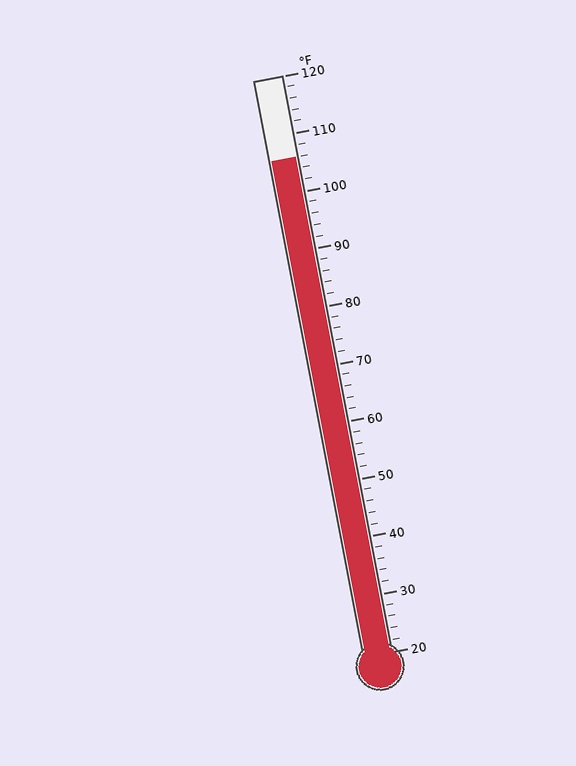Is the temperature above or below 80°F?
The temperature is above 80°F.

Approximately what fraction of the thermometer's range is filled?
The thermometer is filled to approximately 85% of its range.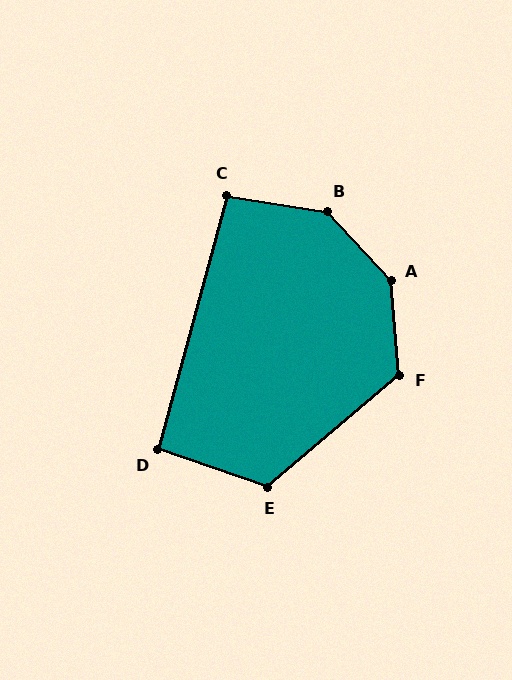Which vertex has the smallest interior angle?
D, at approximately 93 degrees.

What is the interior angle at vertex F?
Approximately 126 degrees (obtuse).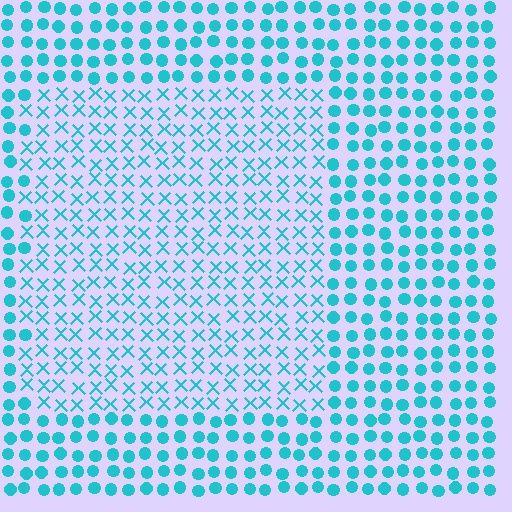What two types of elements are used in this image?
The image uses X marks inside the rectangle region and circles outside it.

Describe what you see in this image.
The image is filled with small cyan elements arranged in a uniform grid. A rectangle-shaped region contains X marks, while the surrounding area contains circles. The boundary is defined purely by the change in element shape.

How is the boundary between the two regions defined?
The boundary is defined by a change in element shape: X marks inside vs. circles outside. All elements share the same color and spacing.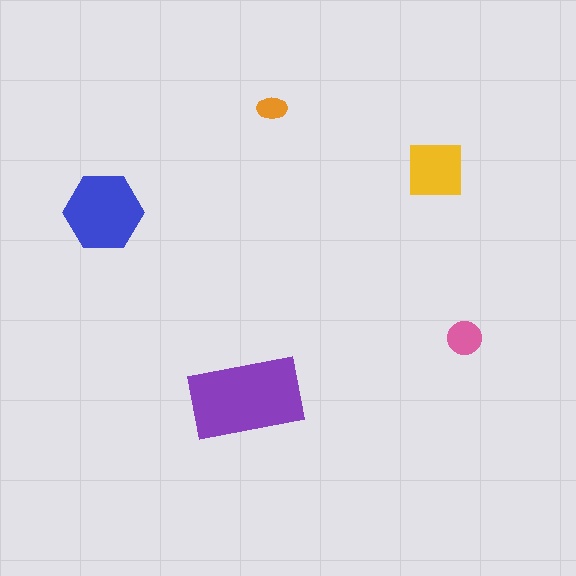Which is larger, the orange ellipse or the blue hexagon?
The blue hexagon.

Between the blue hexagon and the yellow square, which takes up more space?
The blue hexagon.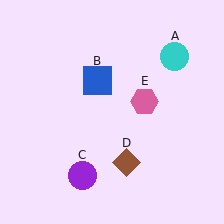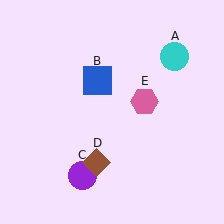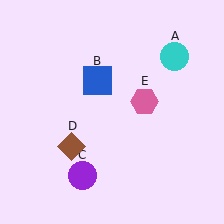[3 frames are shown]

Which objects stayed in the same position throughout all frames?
Cyan circle (object A) and blue square (object B) and purple circle (object C) and pink hexagon (object E) remained stationary.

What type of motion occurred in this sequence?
The brown diamond (object D) rotated clockwise around the center of the scene.